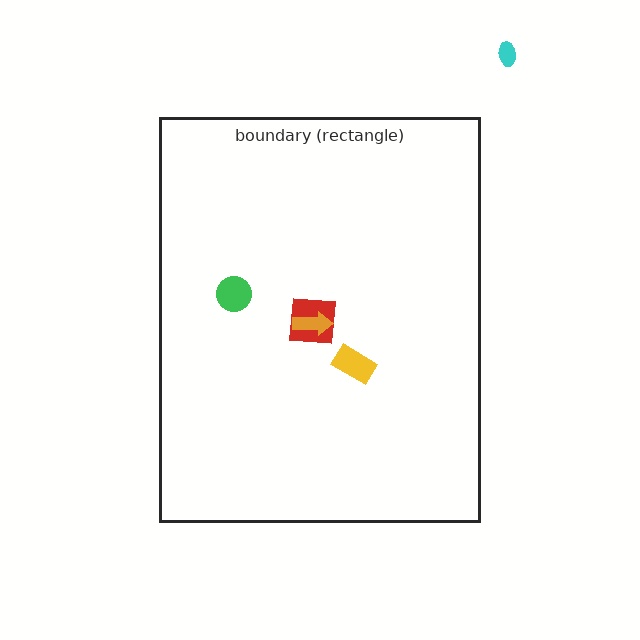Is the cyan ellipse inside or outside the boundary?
Outside.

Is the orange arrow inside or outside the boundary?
Inside.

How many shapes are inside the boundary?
4 inside, 1 outside.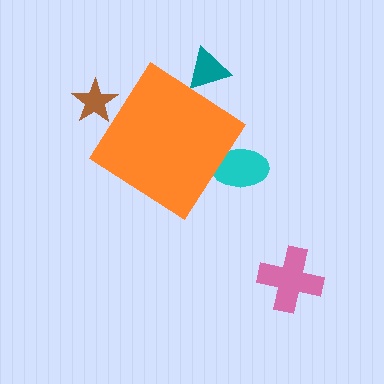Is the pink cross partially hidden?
No, the pink cross is fully visible.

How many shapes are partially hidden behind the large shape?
3 shapes are partially hidden.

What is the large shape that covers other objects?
An orange diamond.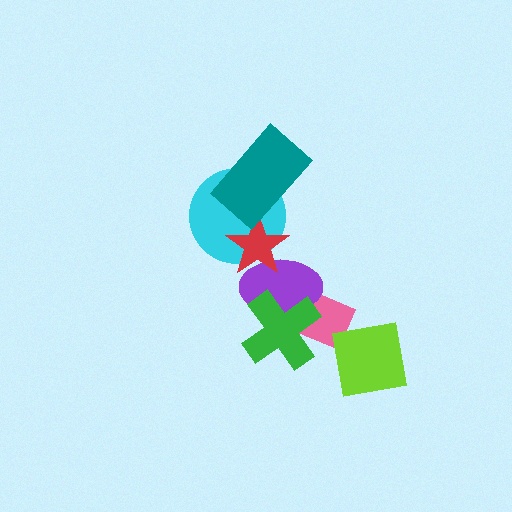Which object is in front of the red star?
The teal rectangle is in front of the red star.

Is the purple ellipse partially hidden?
Yes, it is partially covered by another shape.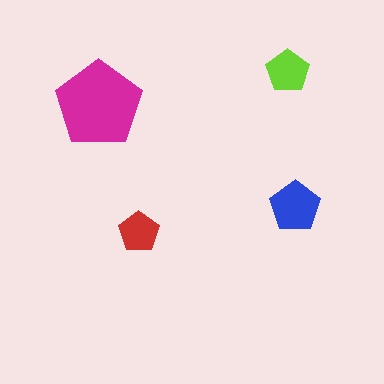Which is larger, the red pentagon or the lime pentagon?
The lime one.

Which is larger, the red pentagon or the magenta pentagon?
The magenta one.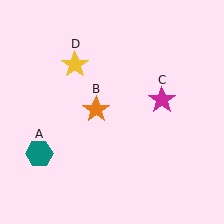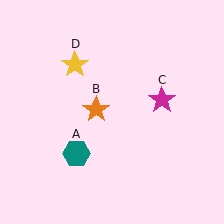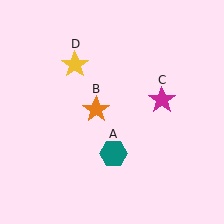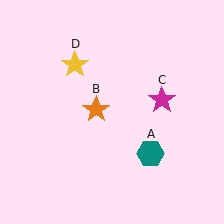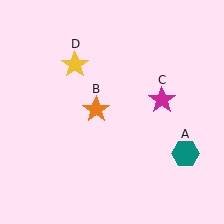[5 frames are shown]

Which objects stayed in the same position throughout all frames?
Orange star (object B) and magenta star (object C) and yellow star (object D) remained stationary.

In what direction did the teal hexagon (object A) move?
The teal hexagon (object A) moved right.